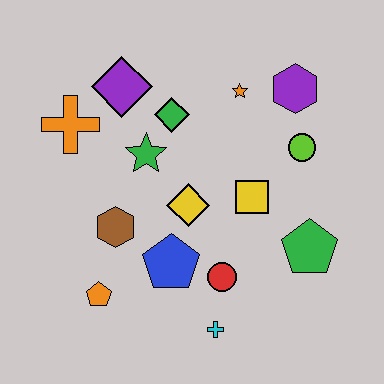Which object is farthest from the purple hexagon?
The orange pentagon is farthest from the purple hexagon.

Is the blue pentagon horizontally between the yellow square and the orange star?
No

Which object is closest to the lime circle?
The purple hexagon is closest to the lime circle.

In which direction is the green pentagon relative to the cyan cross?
The green pentagon is to the right of the cyan cross.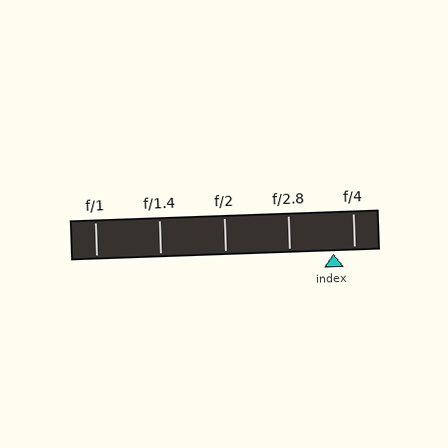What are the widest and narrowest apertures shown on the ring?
The widest aperture shown is f/1 and the narrowest is f/4.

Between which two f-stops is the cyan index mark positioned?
The index mark is between f/2.8 and f/4.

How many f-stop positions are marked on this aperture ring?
There are 5 f-stop positions marked.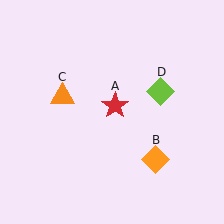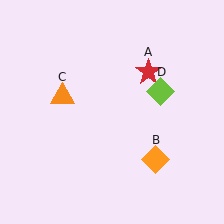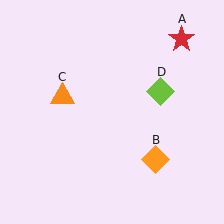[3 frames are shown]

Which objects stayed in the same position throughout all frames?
Orange diamond (object B) and orange triangle (object C) and lime diamond (object D) remained stationary.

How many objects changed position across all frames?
1 object changed position: red star (object A).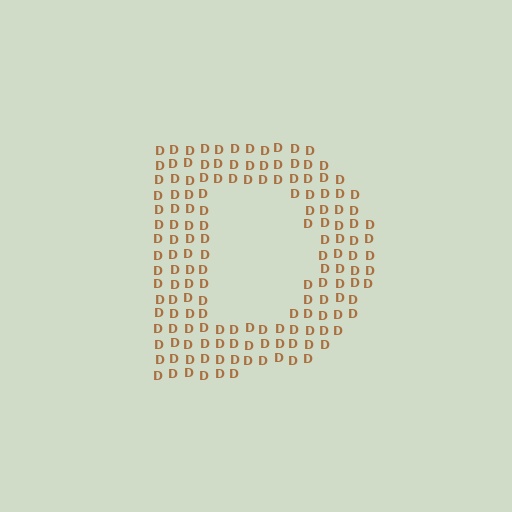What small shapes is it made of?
It is made of small letter D's.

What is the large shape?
The large shape is the letter D.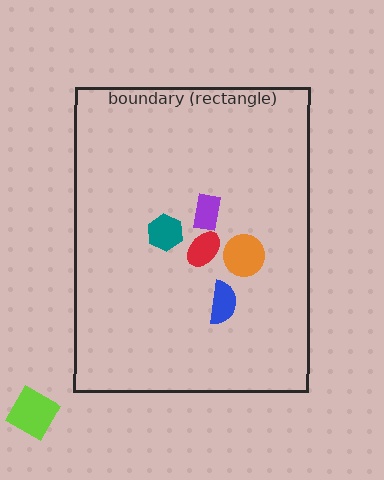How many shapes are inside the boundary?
5 inside, 1 outside.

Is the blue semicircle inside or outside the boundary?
Inside.